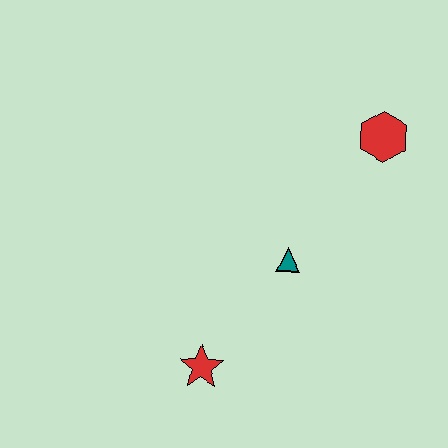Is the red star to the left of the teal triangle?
Yes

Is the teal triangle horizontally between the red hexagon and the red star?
Yes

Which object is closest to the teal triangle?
The red star is closest to the teal triangle.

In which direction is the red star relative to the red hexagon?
The red star is below the red hexagon.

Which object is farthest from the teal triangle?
The red hexagon is farthest from the teal triangle.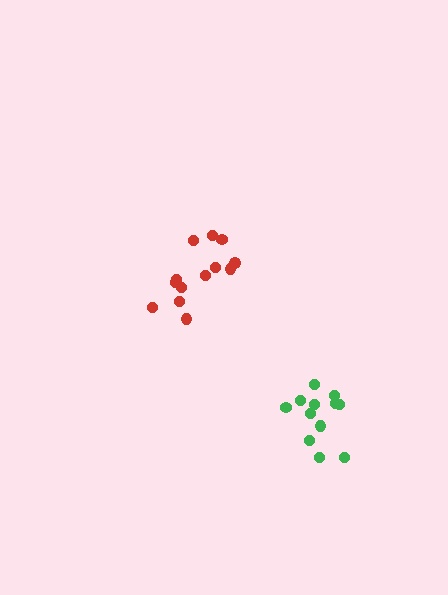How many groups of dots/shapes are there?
There are 2 groups.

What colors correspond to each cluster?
The clusters are colored: red, green.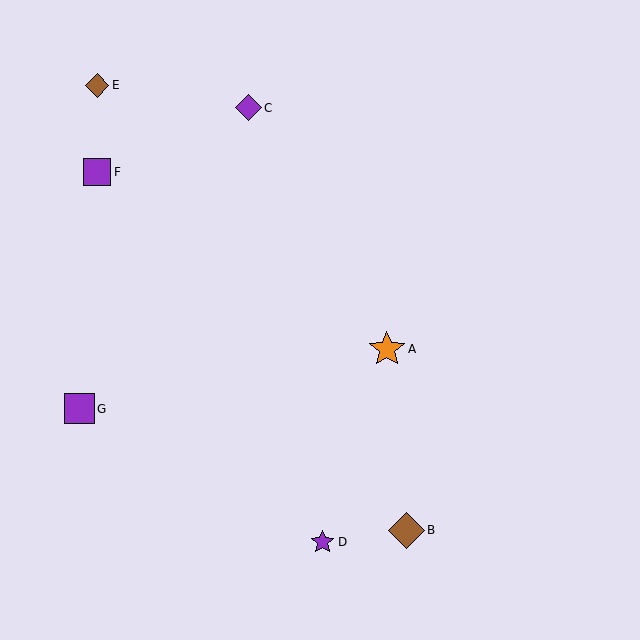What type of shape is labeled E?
Shape E is a brown diamond.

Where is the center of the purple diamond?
The center of the purple diamond is at (249, 108).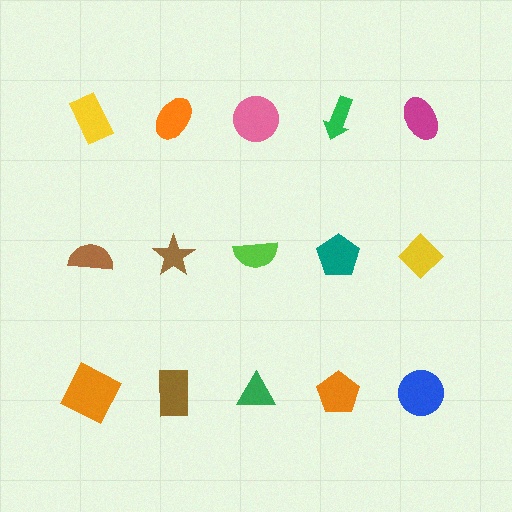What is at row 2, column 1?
A brown semicircle.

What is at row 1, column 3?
A pink circle.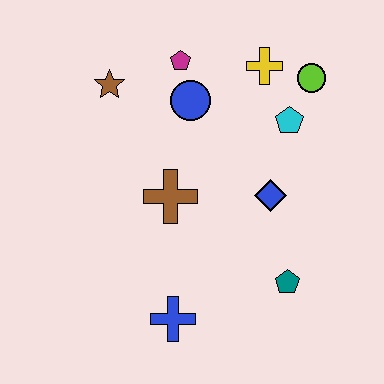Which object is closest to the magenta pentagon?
The blue circle is closest to the magenta pentagon.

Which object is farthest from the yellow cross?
The blue cross is farthest from the yellow cross.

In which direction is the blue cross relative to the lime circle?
The blue cross is below the lime circle.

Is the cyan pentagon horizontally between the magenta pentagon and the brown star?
No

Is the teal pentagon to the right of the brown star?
Yes